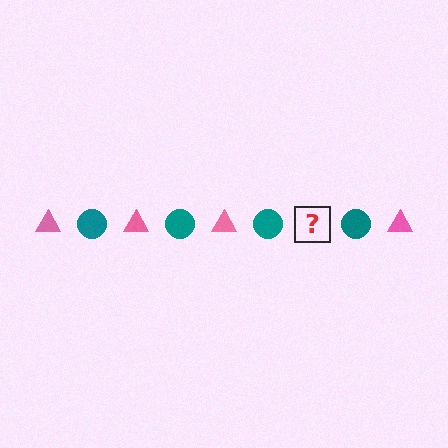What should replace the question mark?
The question mark should be replaced with a pink triangle.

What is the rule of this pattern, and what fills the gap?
The rule is that the pattern alternates between pink triangle and teal circle. The gap should be filled with a pink triangle.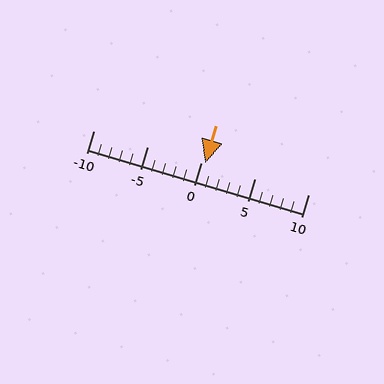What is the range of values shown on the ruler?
The ruler shows values from -10 to 10.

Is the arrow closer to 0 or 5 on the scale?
The arrow is closer to 0.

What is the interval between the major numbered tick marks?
The major tick marks are spaced 5 units apart.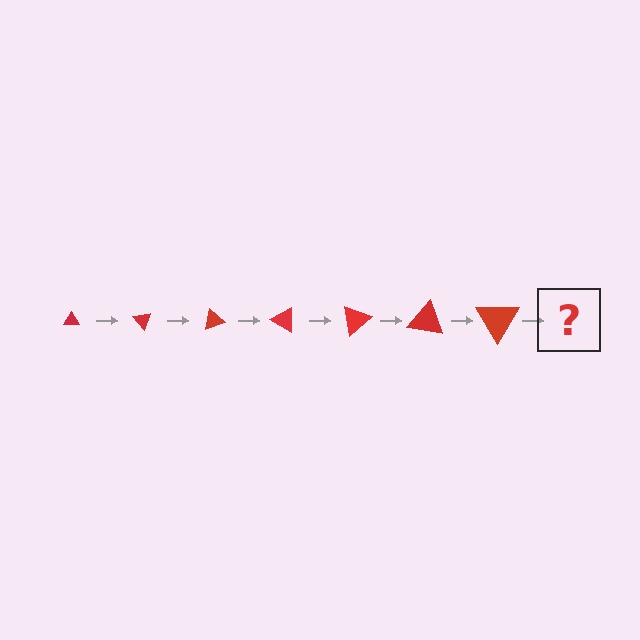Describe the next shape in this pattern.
It should be a triangle, larger than the previous one and rotated 350 degrees from the start.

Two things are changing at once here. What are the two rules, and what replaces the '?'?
The two rules are that the triangle grows larger each step and it rotates 50 degrees each step. The '?' should be a triangle, larger than the previous one and rotated 350 degrees from the start.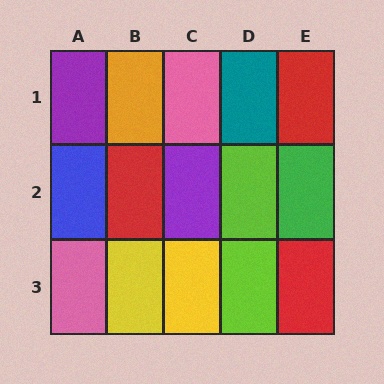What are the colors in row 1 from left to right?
Purple, orange, pink, teal, red.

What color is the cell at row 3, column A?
Pink.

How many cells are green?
1 cell is green.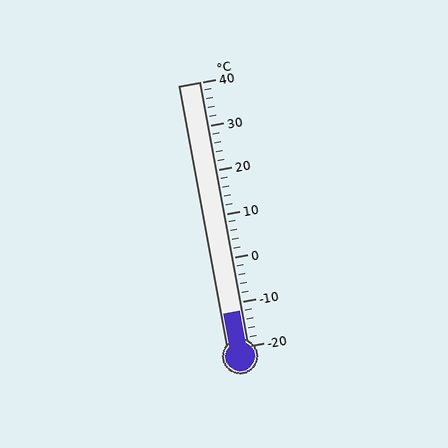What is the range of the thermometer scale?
The thermometer scale ranges from -20°C to 40°C.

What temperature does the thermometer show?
The thermometer shows approximately -12°C.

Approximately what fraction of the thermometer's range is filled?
The thermometer is filled to approximately 15% of its range.